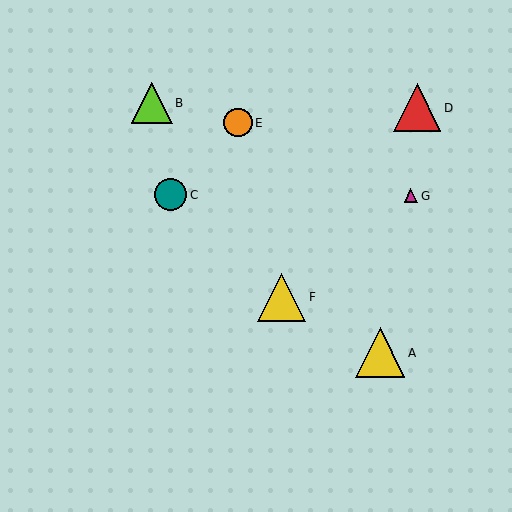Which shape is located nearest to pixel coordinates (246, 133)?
The orange circle (labeled E) at (238, 123) is nearest to that location.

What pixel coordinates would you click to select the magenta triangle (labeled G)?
Click at (411, 196) to select the magenta triangle G.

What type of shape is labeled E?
Shape E is an orange circle.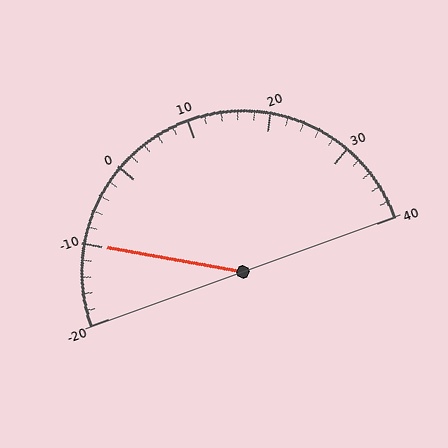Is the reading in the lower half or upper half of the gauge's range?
The reading is in the lower half of the range (-20 to 40).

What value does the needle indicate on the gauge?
The needle indicates approximately -10.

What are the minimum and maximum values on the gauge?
The gauge ranges from -20 to 40.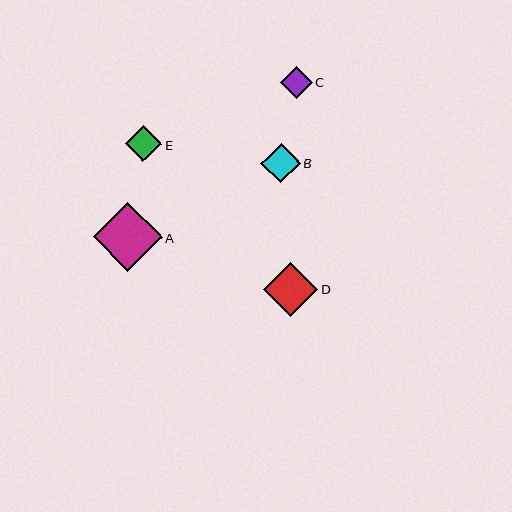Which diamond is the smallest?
Diamond C is the smallest with a size of approximately 32 pixels.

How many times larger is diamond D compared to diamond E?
Diamond D is approximately 1.5 times the size of diamond E.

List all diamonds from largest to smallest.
From largest to smallest: A, D, B, E, C.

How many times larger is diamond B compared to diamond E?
Diamond B is approximately 1.1 times the size of diamond E.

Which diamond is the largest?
Diamond A is the largest with a size of approximately 69 pixels.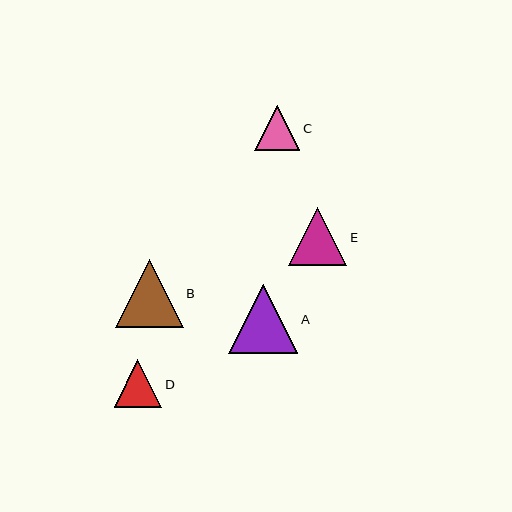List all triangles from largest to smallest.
From largest to smallest: A, B, E, D, C.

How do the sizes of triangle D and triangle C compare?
Triangle D and triangle C are approximately the same size.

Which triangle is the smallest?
Triangle C is the smallest with a size of approximately 45 pixels.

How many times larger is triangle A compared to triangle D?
Triangle A is approximately 1.4 times the size of triangle D.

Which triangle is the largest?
Triangle A is the largest with a size of approximately 69 pixels.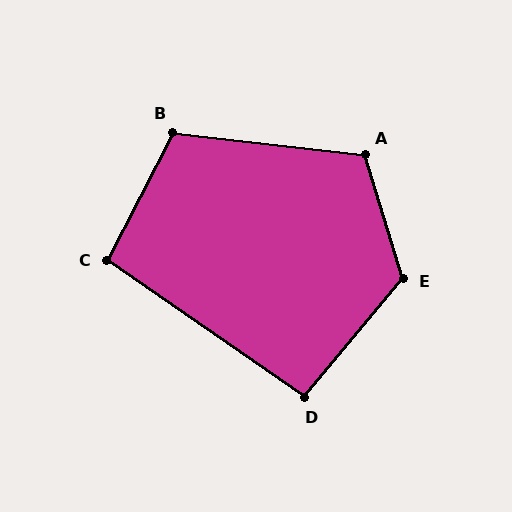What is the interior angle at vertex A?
Approximately 114 degrees (obtuse).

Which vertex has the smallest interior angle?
D, at approximately 95 degrees.